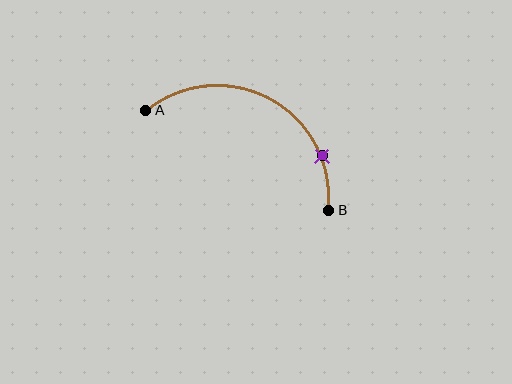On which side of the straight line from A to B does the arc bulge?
The arc bulges above the straight line connecting A and B.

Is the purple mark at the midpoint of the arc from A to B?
No. The purple mark lies on the arc but is closer to endpoint B. The arc midpoint would be at the point on the curve equidistant along the arc from both A and B.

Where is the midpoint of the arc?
The arc midpoint is the point on the curve farthest from the straight line joining A and B. It sits above that line.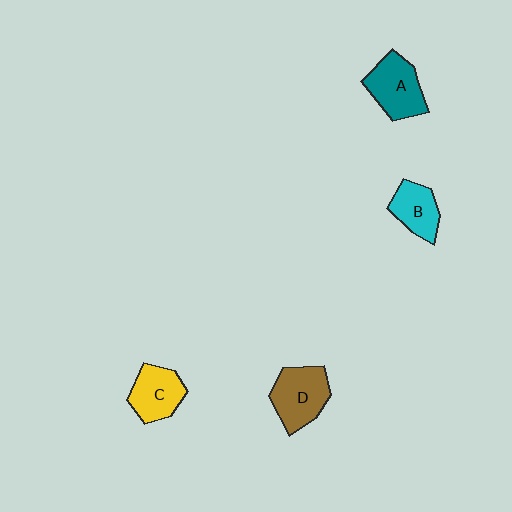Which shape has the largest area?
Shape D (brown).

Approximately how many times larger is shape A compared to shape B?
Approximately 1.3 times.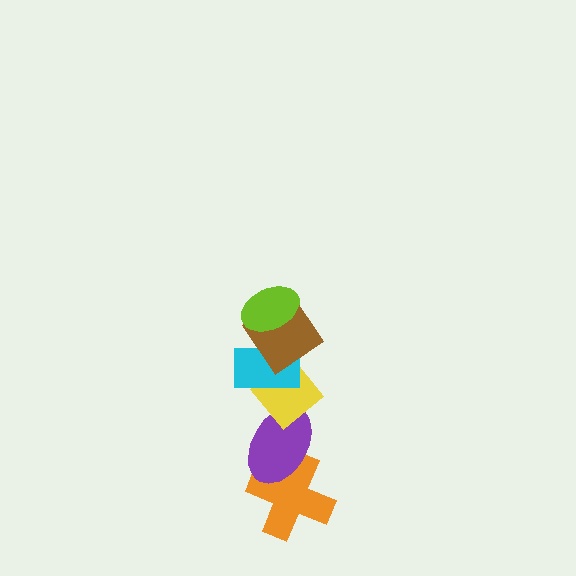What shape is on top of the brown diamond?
The lime ellipse is on top of the brown diamond.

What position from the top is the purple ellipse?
The purple ellipse is 5th from the top.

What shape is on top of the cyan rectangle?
The brown diamond is on top of the cyan rectangle.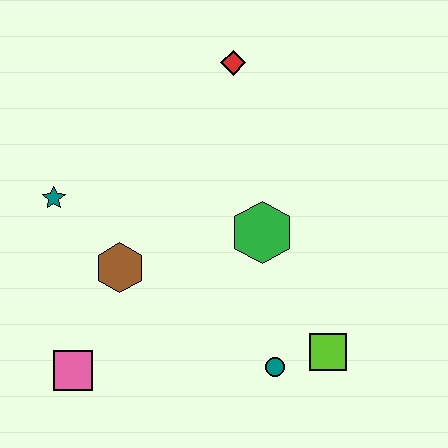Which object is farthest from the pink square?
The red diamond is farthest from the pink square.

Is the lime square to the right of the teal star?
Yes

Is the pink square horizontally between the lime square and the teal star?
Yes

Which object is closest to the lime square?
The teal circle is closest to the lime square.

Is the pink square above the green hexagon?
No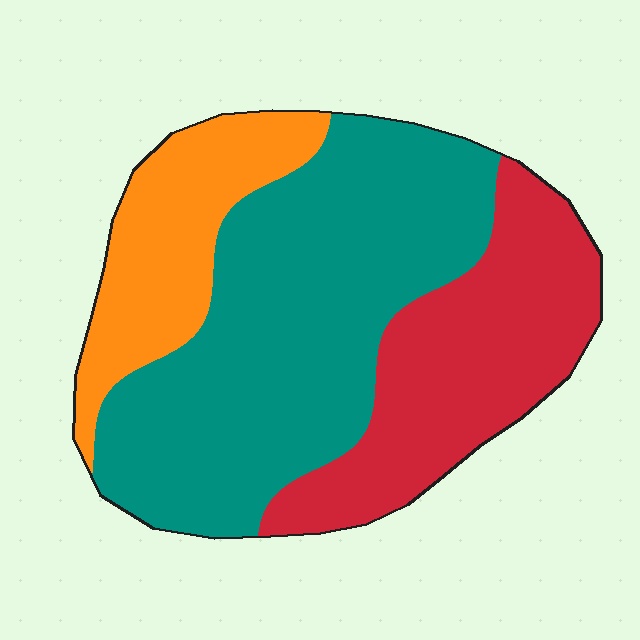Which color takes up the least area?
Orange, at roughly 20%.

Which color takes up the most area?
Teal, at roughly 50%.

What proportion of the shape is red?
Red takes up about one third (1/3) of the shape.